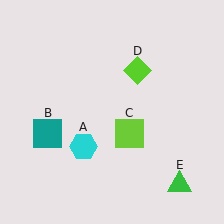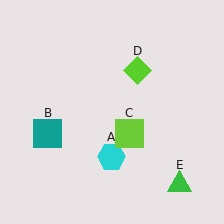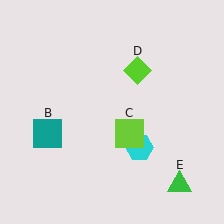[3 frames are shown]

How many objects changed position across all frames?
1 object changed position: cyan hexagon (object A).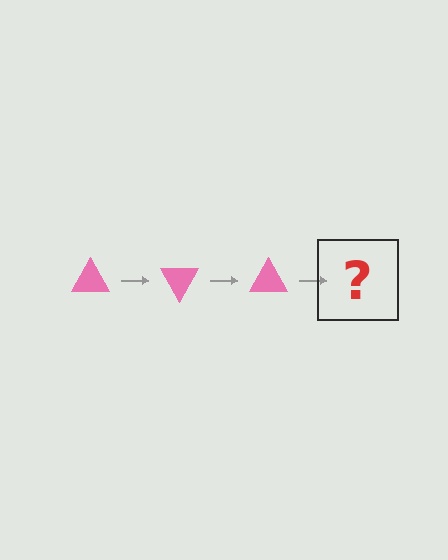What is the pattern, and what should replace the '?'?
The pattern is that the triangle rotates 60 degrees each step. The '?' should be a pink triangle rotated 180 degrees.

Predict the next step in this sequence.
The next step is a pink triangle rotated 180 degrees.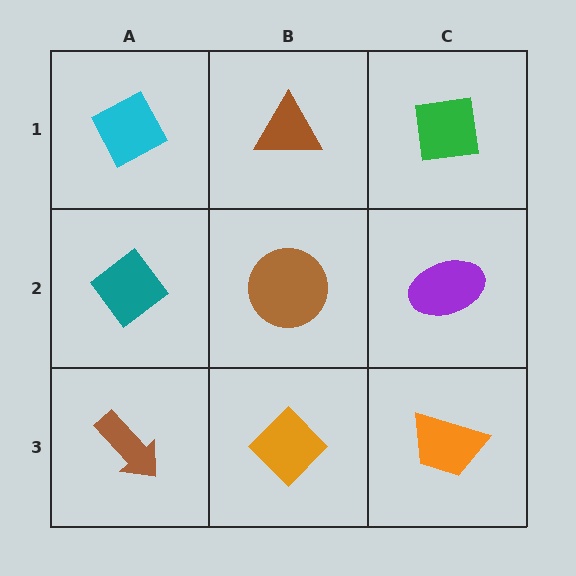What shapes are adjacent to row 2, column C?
A green square (row 1, column C), an orange trapezoid (row 3, column C), a brown circle (row 2, column B).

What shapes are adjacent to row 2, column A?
A cyan diamond (row 1, column A), a brown arrow (row 3, column A), a brown circle (row 2, column B).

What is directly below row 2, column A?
A brown arrow.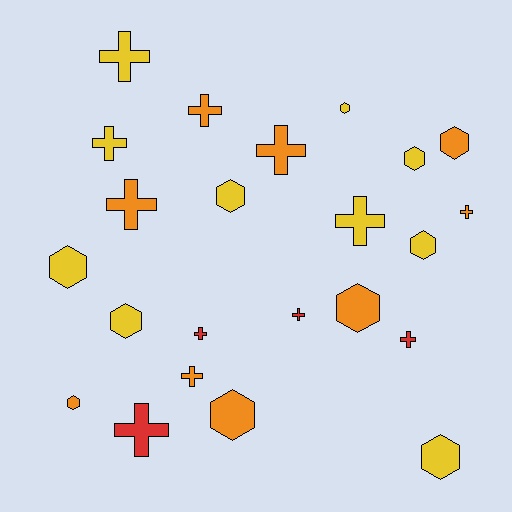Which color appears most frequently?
Yellow, with 10 objects.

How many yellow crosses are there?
There are 3 yellow crosses.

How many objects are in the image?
There are 23 objects.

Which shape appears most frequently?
Cross, with 12 objects.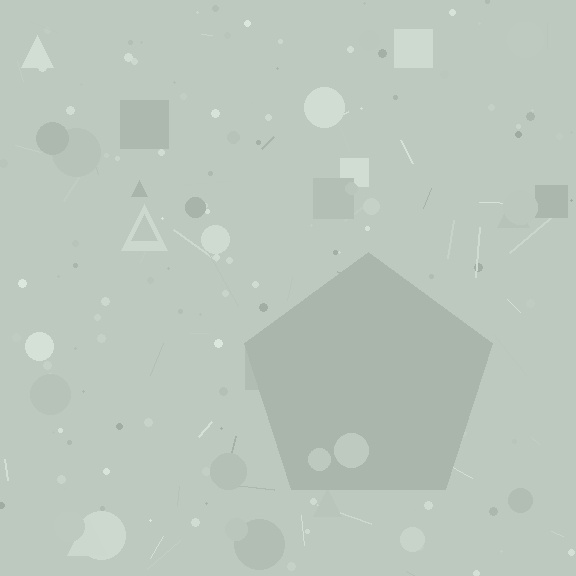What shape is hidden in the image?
A pentagon is hidden in the image.